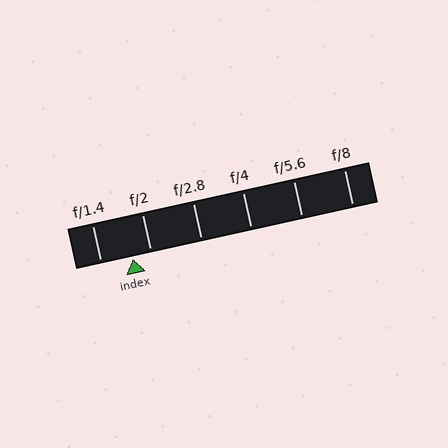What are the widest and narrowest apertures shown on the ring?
The widest aperture shown is f/1.4 and the narrowest is f/8.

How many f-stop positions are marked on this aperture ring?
There are 6 f-stop positions marked.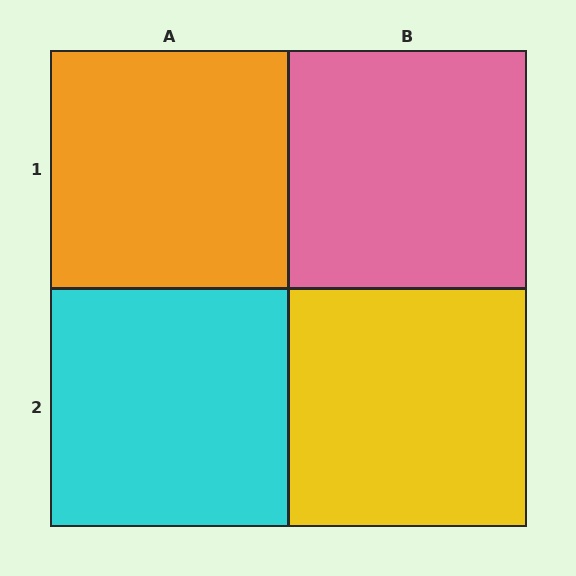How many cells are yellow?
1 cell is yellow.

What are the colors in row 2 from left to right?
Cyan, yellow.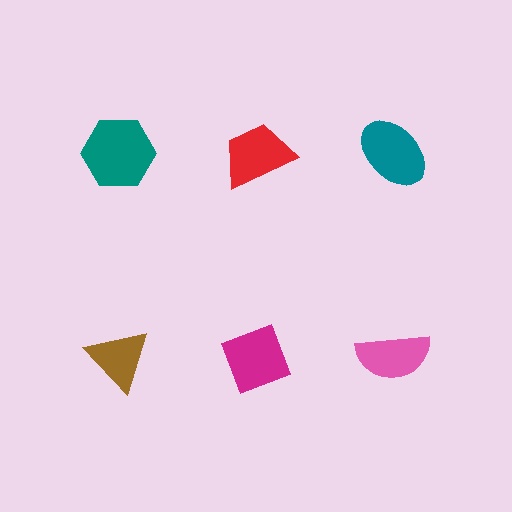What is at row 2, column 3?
A pink semicircle.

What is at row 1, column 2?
A red trapezoid.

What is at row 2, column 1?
A brown triangle.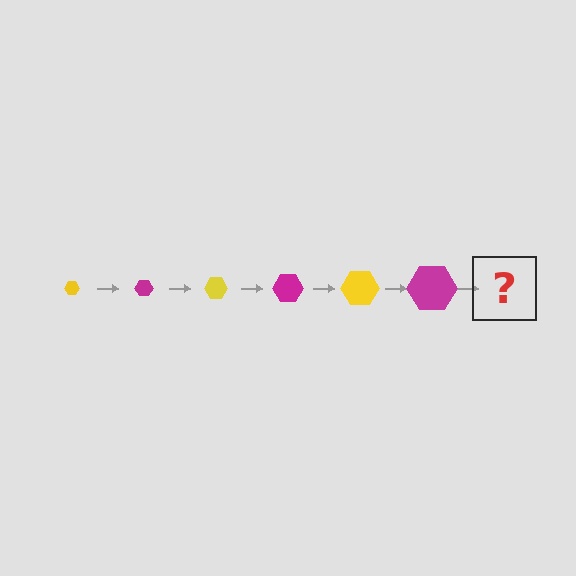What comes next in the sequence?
The next element should be a yellow hexagon, larger than the previous one.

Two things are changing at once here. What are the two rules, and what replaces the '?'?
The two rules are that the hexagon grows larger each step and the color cycles through yellow and magenta. The '?' should be a yellow hexagon, larger than the previous one.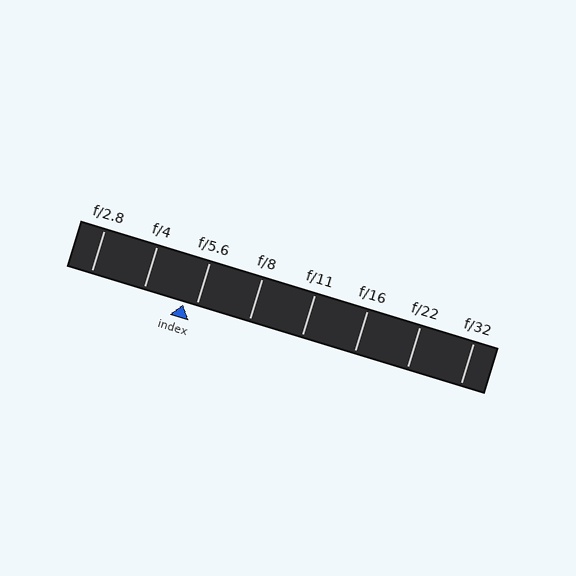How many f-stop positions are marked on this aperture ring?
There are 8 f-stop positions marked.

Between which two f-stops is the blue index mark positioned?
The index mark is between f/4 and f/5.6.